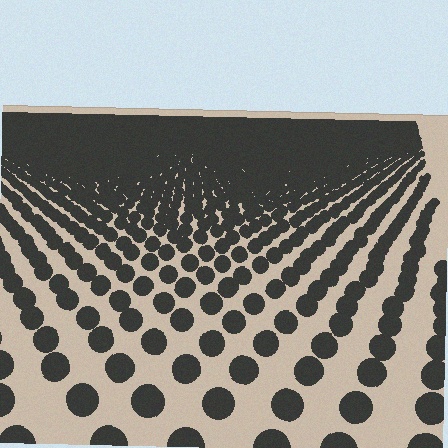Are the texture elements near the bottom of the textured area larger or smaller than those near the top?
Larger. Near the bottom, elements are closer to the viewer and appear at a bigger on-screen size.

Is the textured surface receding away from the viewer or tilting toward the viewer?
The surface is receding away from the viewer. Texture elements get smaller and denser toward the top.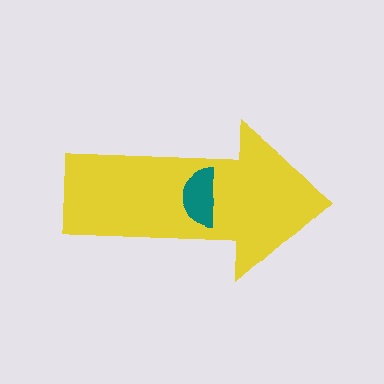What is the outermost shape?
The yellow arrow.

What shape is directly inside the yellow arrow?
The teal semicircle.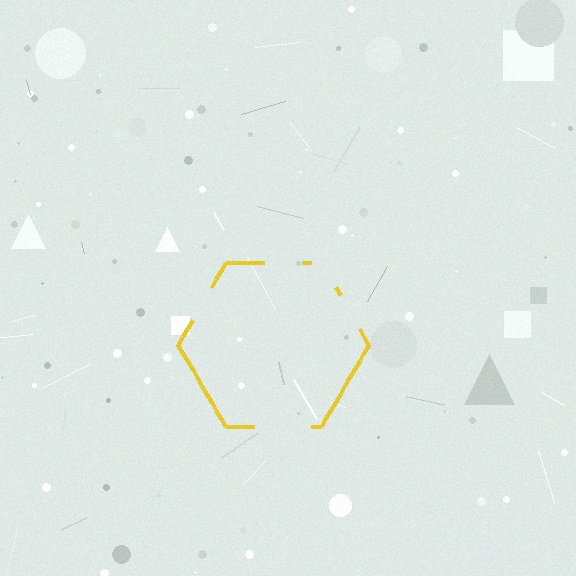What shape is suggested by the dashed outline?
The dashed outline suggests a hexagon.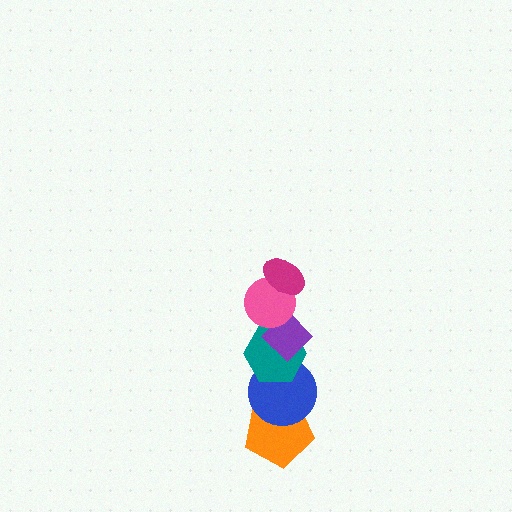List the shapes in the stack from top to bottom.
From top to bottom: the magenta ellipse, the pink circle, the purple diamond, the teal hexagon, the blue circle, the orange pentagon.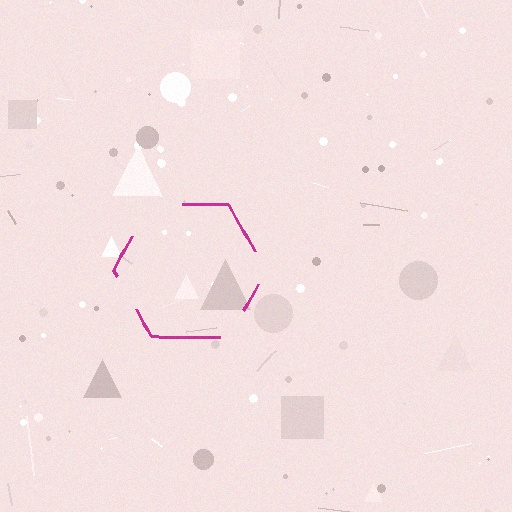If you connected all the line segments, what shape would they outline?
They would outline a hexagon.